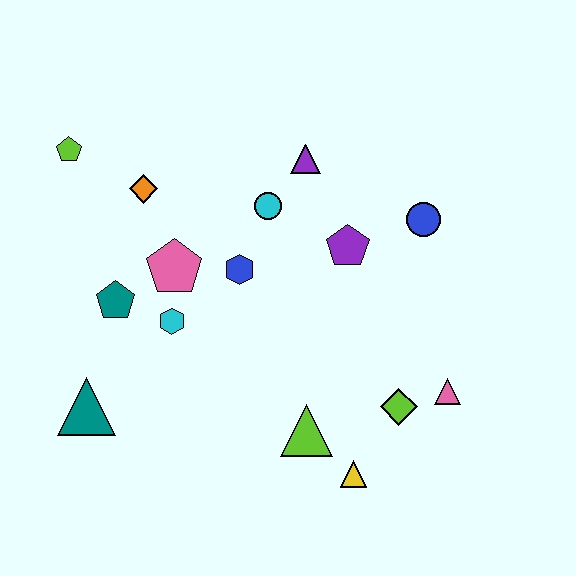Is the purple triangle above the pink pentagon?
Yes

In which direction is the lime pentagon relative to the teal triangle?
The lime pentagon is above the teal triangle.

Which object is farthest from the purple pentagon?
The teal triangle is farthest from the purple pentagon.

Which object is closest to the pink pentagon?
The cyan hexagon is closest to the pink pentagon.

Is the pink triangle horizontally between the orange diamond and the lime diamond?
No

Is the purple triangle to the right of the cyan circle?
Yes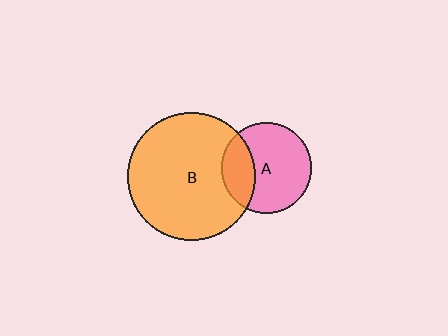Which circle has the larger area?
Circle B (orange).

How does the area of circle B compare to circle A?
Approximately 2.0 times.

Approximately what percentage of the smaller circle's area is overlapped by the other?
Approximately 30%.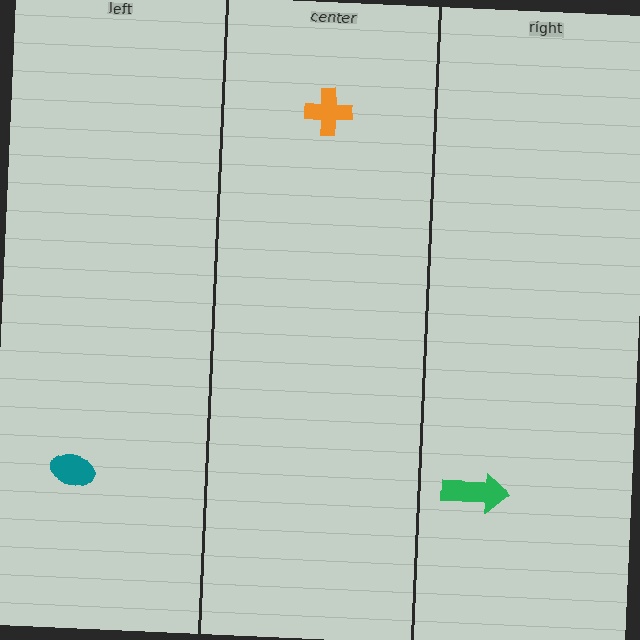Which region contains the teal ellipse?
The left region.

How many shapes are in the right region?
1.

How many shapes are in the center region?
1.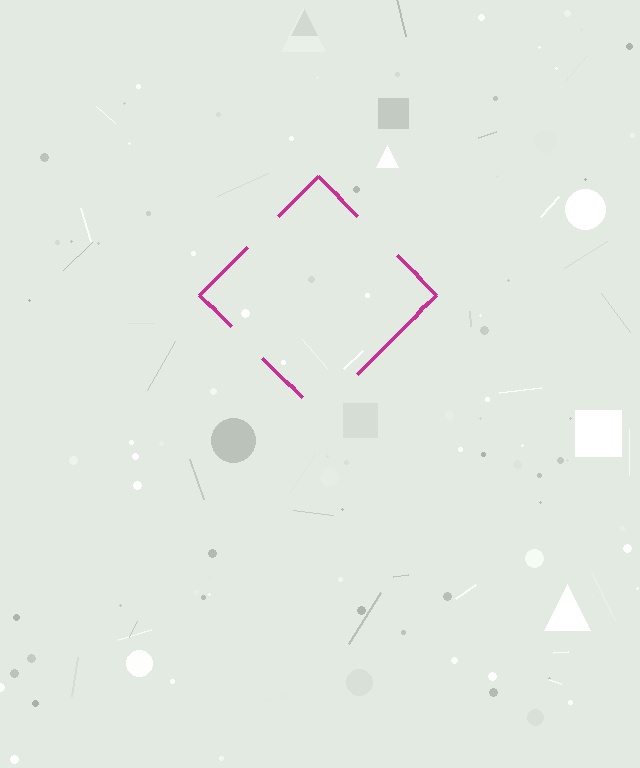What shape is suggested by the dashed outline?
The dashed outline suggests a diamond.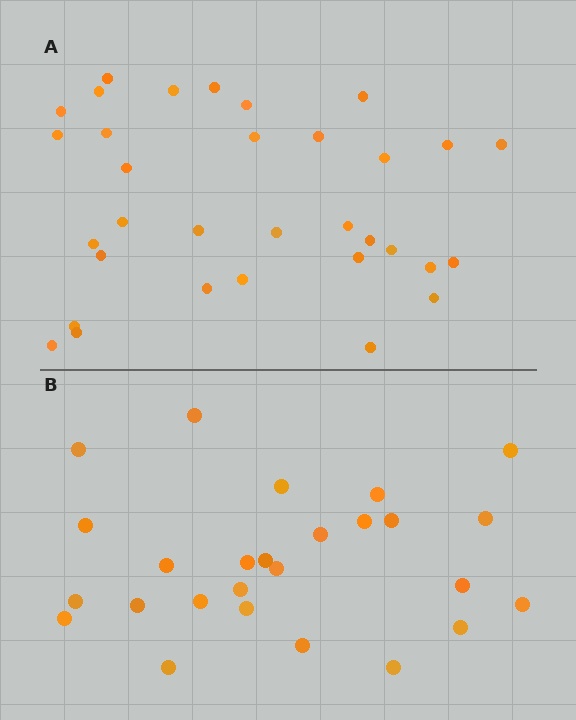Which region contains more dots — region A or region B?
Region A (the top region) has more dots.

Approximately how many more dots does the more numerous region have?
Region A has roughly 8 or so more dots than region B.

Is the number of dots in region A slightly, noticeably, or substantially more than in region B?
Region A has noticeably more, but not dramatically so. The ratio is roughly 1.3 to 1.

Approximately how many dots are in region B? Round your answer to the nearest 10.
About 30 dots. (The exact count is 26, which rounds to 30.)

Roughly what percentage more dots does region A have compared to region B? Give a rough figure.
About 25% more.